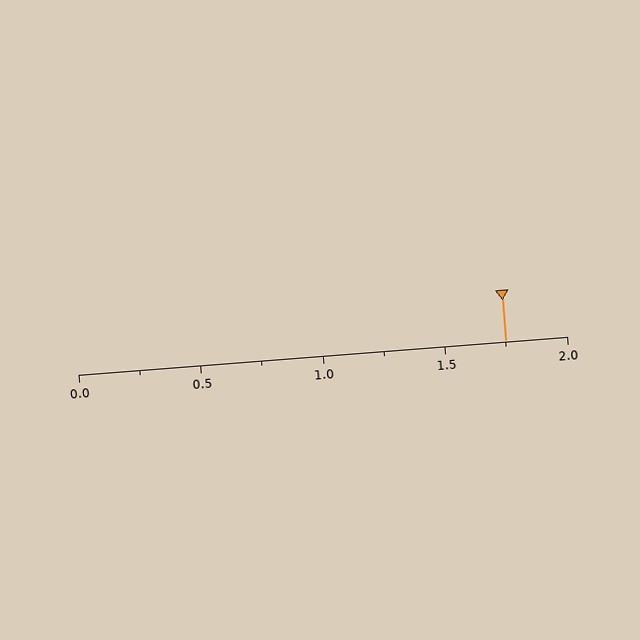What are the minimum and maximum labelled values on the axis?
The axis runs from 0.0 to 2.0.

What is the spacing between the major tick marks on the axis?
The major ticks are spaced 0.5 apart.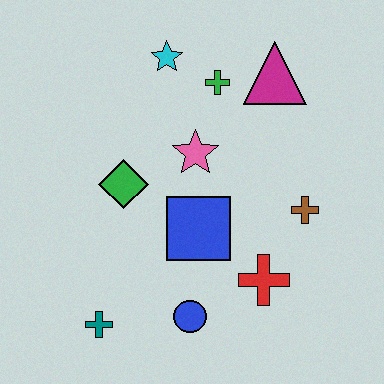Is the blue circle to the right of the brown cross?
No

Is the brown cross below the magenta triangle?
Yes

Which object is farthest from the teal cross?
The magenta triangle is farthest from the teal cross.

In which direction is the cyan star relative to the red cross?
The cyan star is above the red cross.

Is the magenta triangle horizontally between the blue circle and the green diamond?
No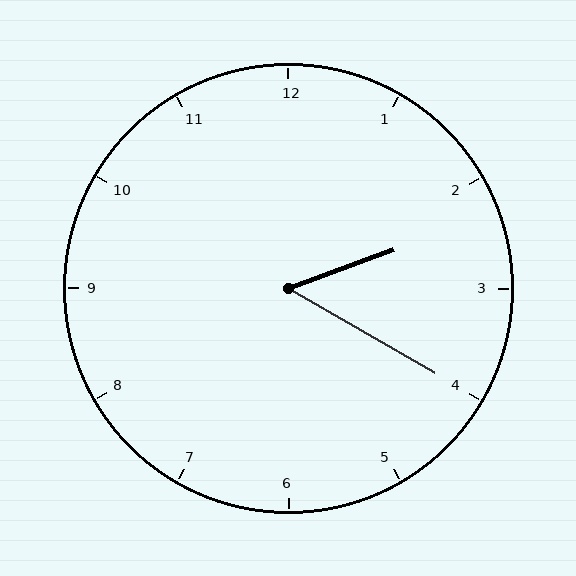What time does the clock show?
2:20.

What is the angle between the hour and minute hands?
Approximately 50 degrees.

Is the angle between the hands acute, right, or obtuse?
It is acute.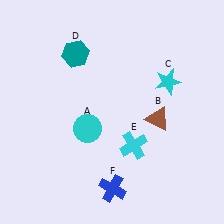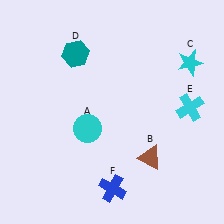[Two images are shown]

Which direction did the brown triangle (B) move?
The brown triangle (B) moved down.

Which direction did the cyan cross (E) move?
The cyan cross (E) moved right.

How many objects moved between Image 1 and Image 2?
3 objects moved between the two images.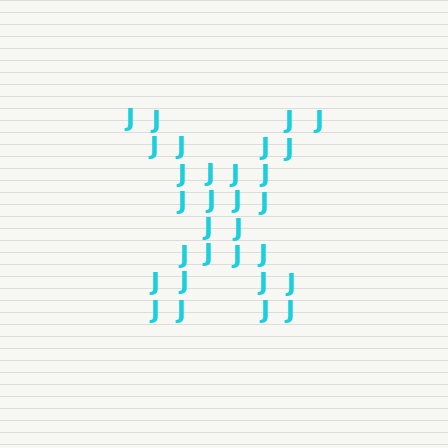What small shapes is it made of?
It is made of small letter J's.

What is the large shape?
The large shape is the letter X.